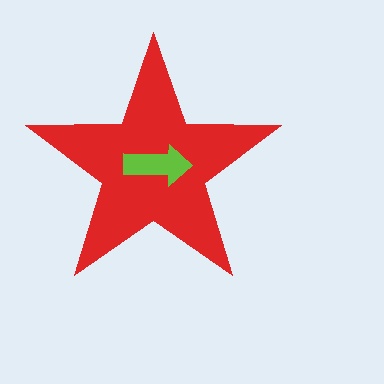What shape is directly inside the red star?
The lime arrow.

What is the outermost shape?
The red star.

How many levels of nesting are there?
2.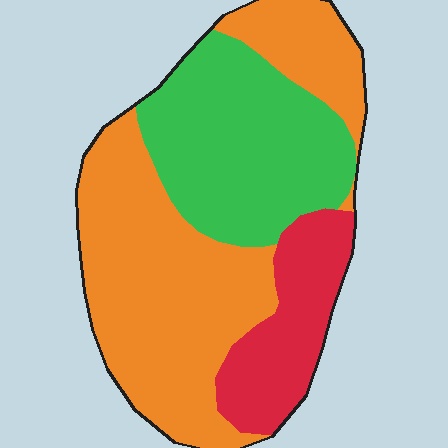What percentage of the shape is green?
Green covers 32% of the shape.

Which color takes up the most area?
Orange, at roughly 50%.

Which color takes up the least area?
Red, at roughly 15%.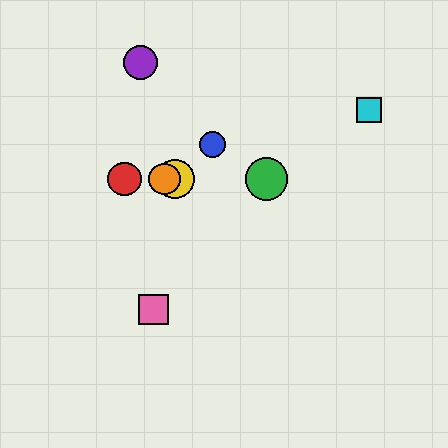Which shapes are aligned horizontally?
The red circle, the green circle, the yellow circle, the orange circle are aligned horizontally.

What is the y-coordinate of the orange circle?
The orange circle is at y≈179.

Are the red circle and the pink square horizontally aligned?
No, the red circle is at y≈179 and the pink square is at y≈309.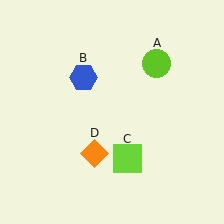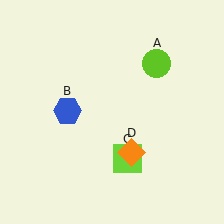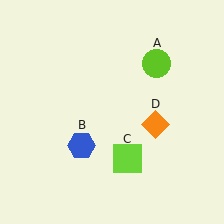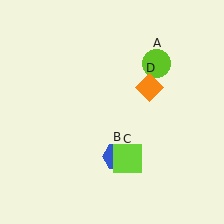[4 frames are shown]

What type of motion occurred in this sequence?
The blue hexagon (object B), orange diamond (object D) rotated counterclockwise around the center of the scene.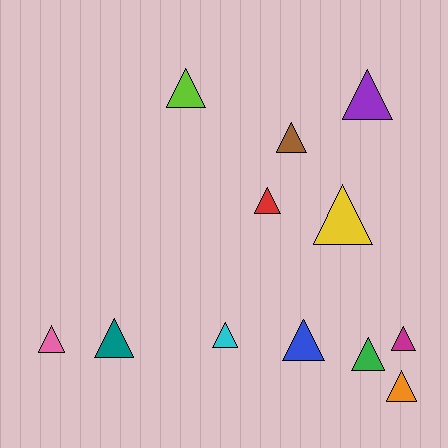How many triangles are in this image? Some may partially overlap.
There are 12 triangles.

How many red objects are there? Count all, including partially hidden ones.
There is 1 red object.